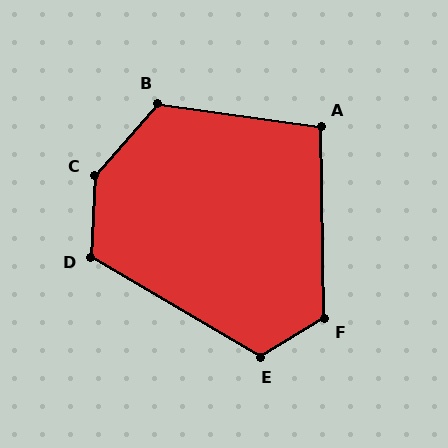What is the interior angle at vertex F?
Approximately 120 degrees (obtuse).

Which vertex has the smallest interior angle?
A, at approximately 99 degrees.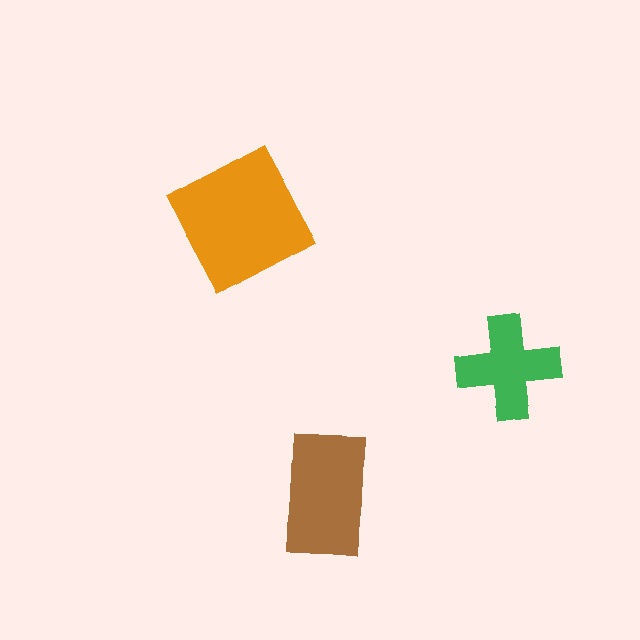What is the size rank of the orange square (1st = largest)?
1st.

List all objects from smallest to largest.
The green cross, the brown rectangle, the orange square.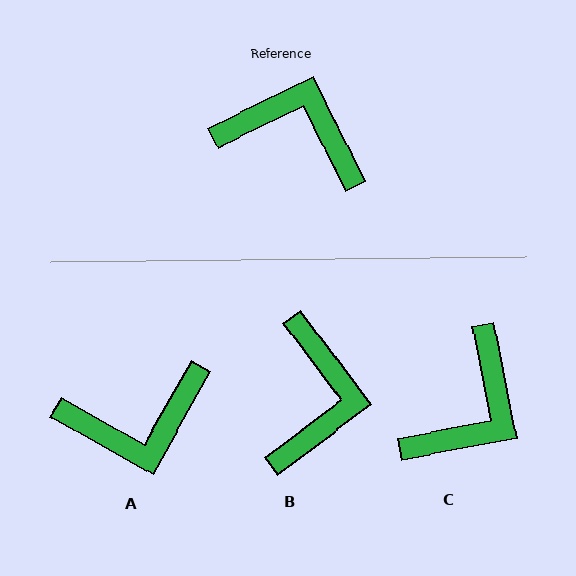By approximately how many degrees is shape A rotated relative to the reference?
Approximately 145 degrees clockwise.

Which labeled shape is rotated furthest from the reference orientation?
A, about 145 degrees away.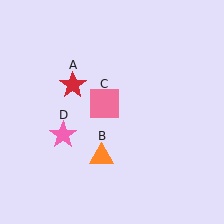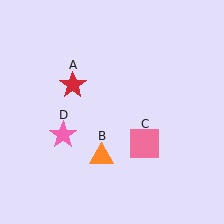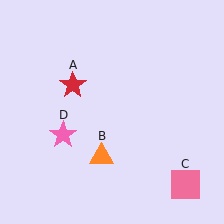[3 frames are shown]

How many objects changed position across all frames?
1 object changed position: pink square (object C).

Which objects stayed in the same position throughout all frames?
Red star (object A) and orange triangle (object B) and pink star (object D) remained stationary.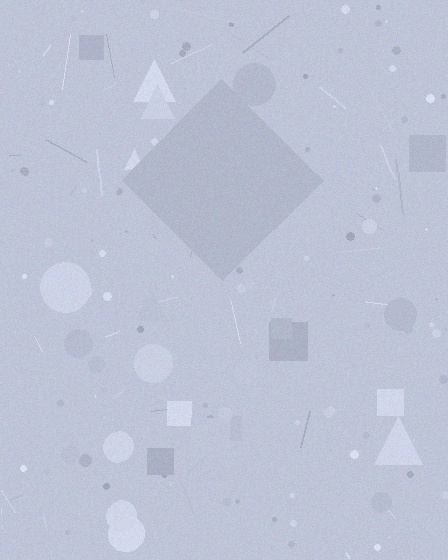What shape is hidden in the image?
A diamond is hidden in the image.